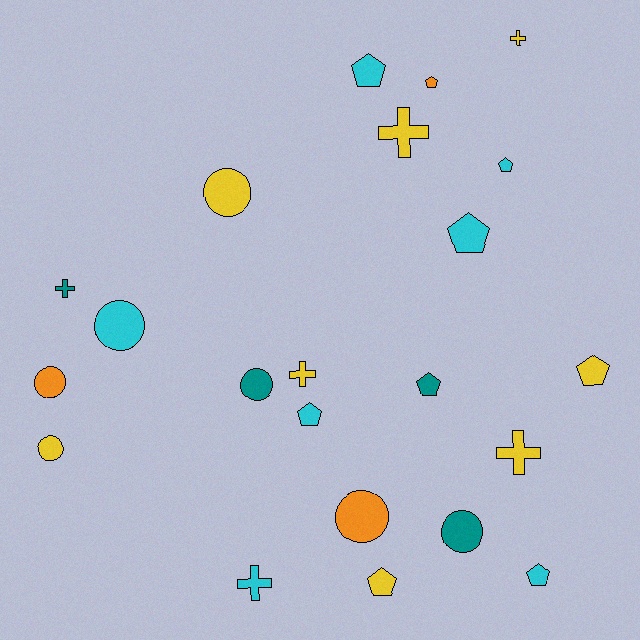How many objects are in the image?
There are 22 objects.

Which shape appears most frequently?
Pentagon, with 9 objects.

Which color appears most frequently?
Yellow, with 8 objects.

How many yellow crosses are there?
There are 4 yellow crosses.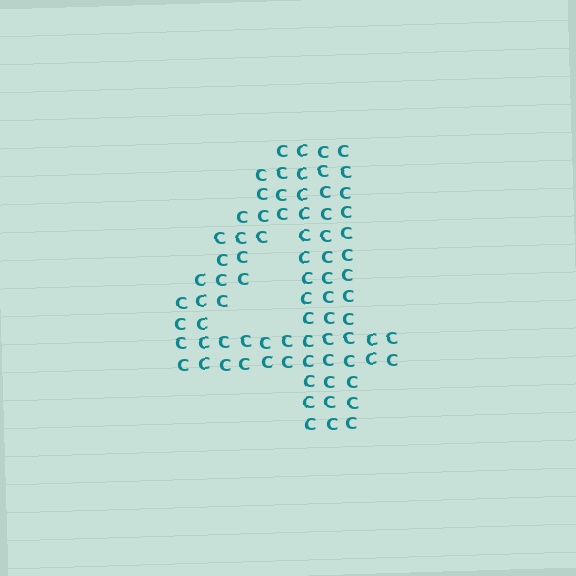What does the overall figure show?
The overall figure shows the digit 4.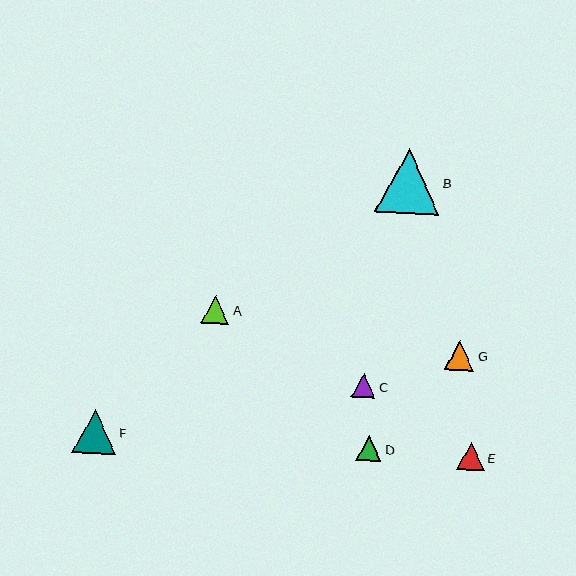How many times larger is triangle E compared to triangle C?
Triangle E is approximately 1.1 times the size of triangle C.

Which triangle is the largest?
Triangle B is the largest with a size of approximately 64 pixels.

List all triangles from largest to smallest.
From largest to smallest: B, F, G, A, E, D, C.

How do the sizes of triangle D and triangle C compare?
Triangle D and triangle C are approximately the same size.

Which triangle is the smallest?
Triangle C is the smallest with a size of approximately 24 pixels.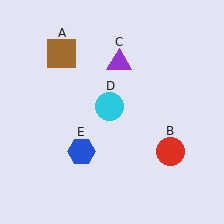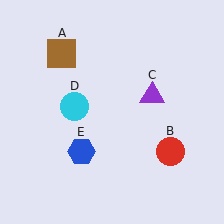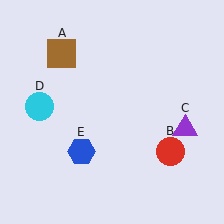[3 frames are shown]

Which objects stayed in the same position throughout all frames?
Brown square (object A) and red circle (object B) and blue hexagon (object E) remained stationary.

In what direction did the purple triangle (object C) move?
The purple triangle (object C) moved down and to the right.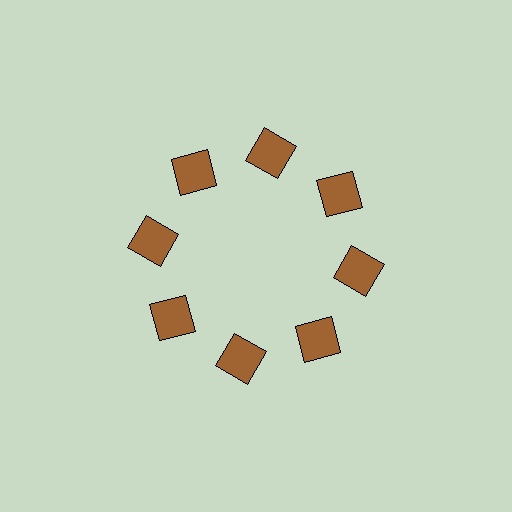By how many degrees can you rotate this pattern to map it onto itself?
The pattern maps onto itself every 45 degrees of rotation.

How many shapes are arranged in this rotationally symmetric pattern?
There are 8 shapes, arranged in 8 groups of 1.